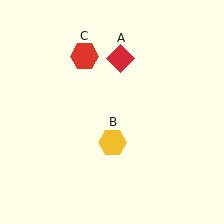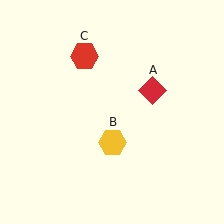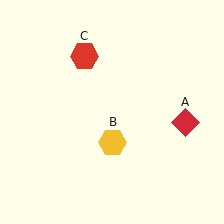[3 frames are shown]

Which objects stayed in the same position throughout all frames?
Yellow hexagon (object B) and red hexagon (object C) remained stationary.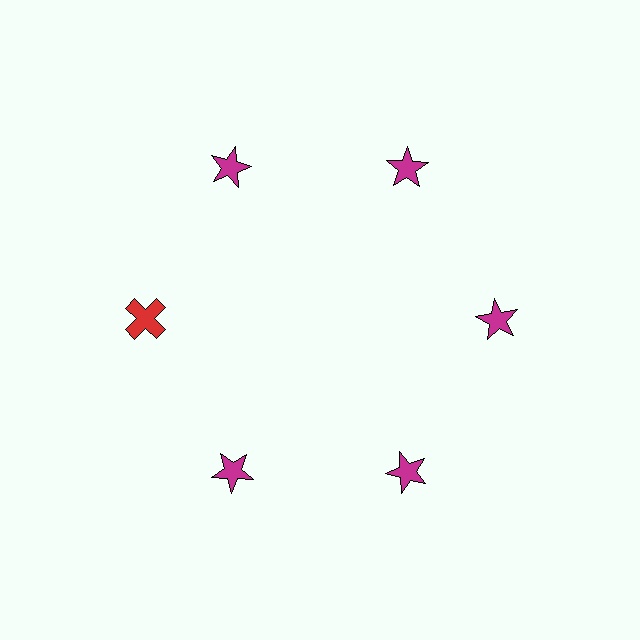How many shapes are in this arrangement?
There are 6 shapes arranged in a ring pattern.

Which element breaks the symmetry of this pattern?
The red cross at roughly the 9 o'clock position breaks the symmetry. All other shapes are magenta stars.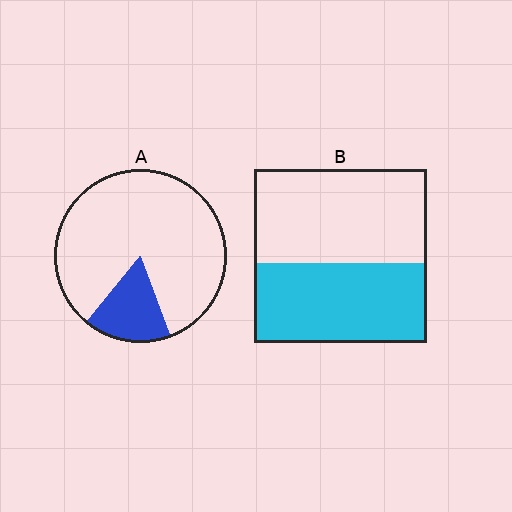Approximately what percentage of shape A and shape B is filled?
A is approximately 15% and B is approximately 45%.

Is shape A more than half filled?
No.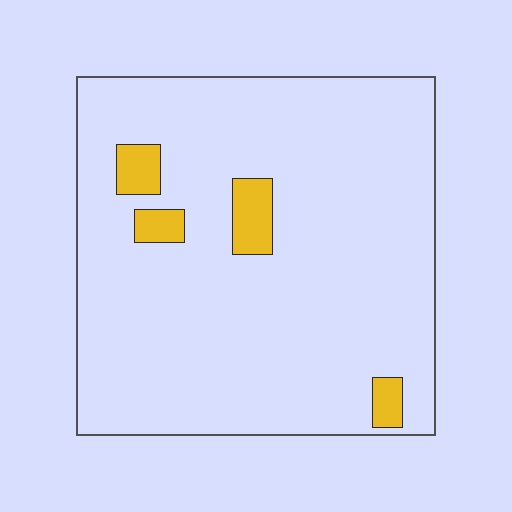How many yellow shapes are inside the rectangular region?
4.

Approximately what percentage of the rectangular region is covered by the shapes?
Approximately 5%.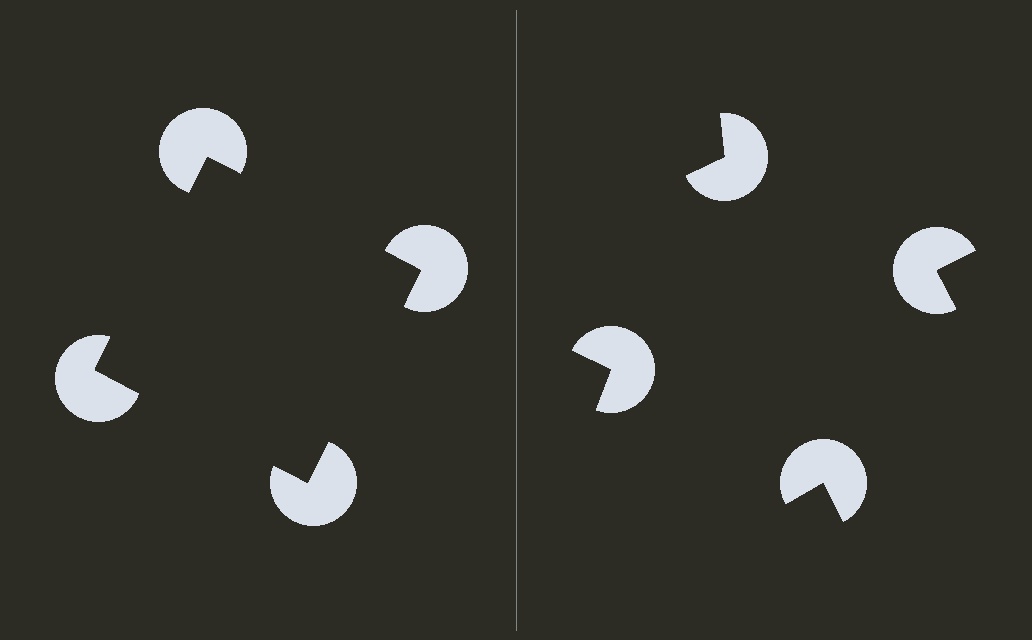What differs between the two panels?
The pac-man discs are positioned identically on both sides; only the wedge orientations differ. On the left they align to a square; on the right they are misaligned.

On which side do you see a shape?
An illusory square appears on the left side. On the right side the wedge cuts are rotated, so no coherent shape forms.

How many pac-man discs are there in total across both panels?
8 — 4 on each side.